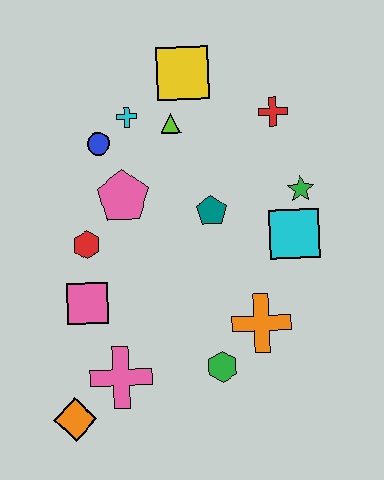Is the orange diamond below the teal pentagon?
Yes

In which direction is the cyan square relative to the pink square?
The cyan square is to the right of the pink square.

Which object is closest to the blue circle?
The cyan cross is closest to the blue circle.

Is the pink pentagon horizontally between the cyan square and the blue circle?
Yes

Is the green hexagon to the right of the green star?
No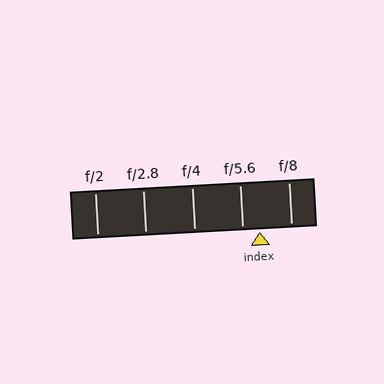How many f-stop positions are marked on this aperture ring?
There are 5 f-stop positions marked.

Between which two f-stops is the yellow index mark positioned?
The index mark is between f/5.6 and f/8.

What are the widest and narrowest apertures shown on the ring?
The widest aperture shown is f/2 and the narrowest is f/8.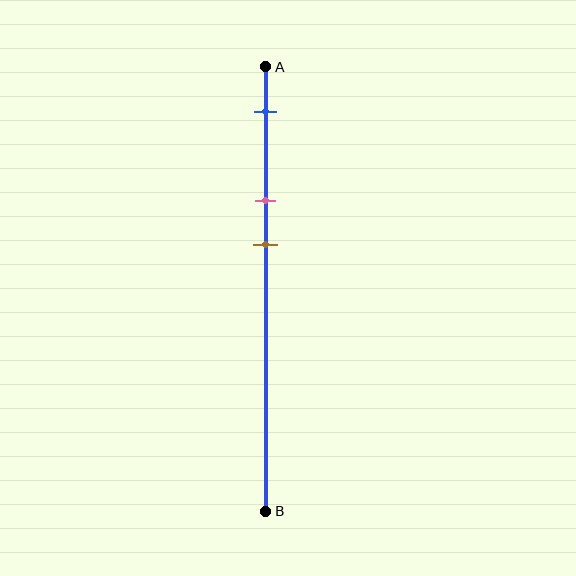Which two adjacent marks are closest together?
The pink and brown marks are the closest adjacent pair.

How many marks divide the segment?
There are 3 marks dividing the segment.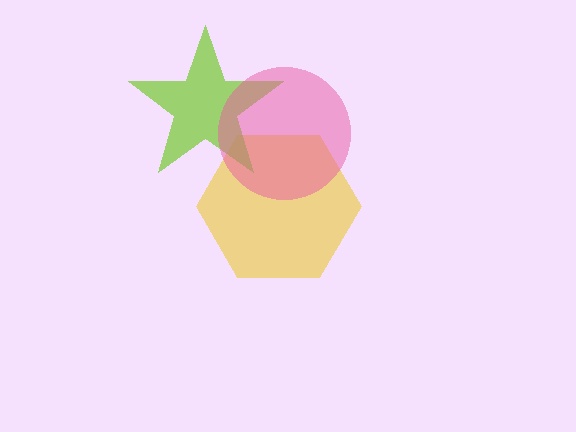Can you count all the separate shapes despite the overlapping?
Yes, there are 3 separate shapes.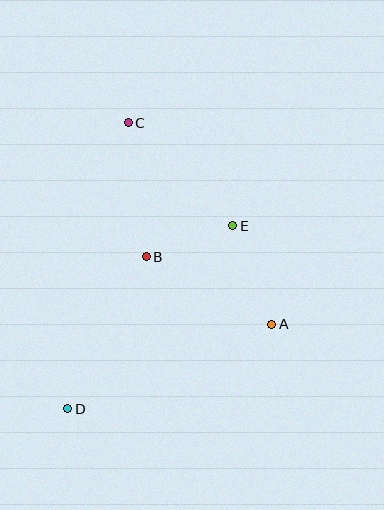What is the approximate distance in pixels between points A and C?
The distance between A and C is approximately 247 pixels.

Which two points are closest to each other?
Points B and E are closest to each other.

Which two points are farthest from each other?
Points C and D are farthest from each other.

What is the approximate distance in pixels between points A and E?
The distance between A and E is approximately 106 pixels.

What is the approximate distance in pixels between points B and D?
The distance between B and D is approximately 171 pixels.